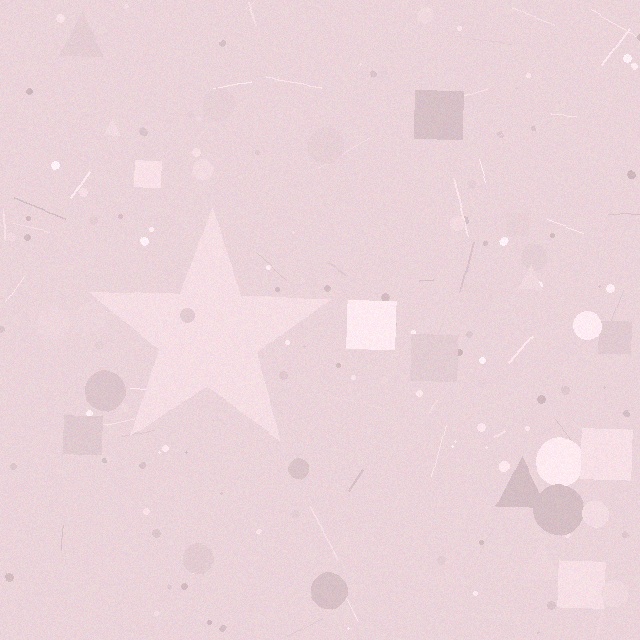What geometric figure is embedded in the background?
A star is embedded in the background.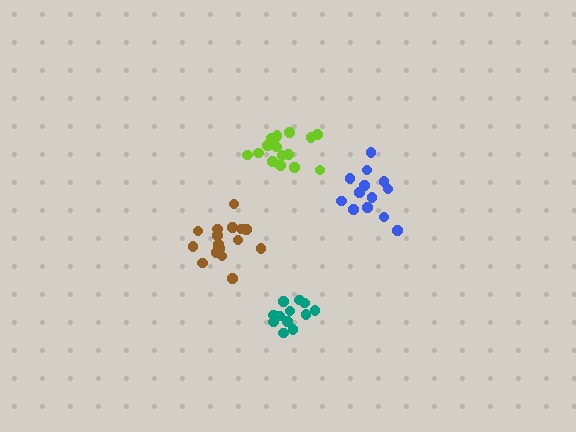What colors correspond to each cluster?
The clusters are colored: blue, lime, teal, brown.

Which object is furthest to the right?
The blue cluster is rightmost.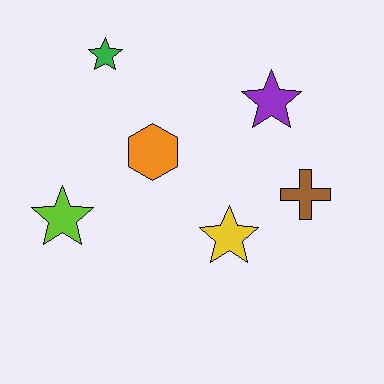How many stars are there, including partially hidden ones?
There are 4 stars.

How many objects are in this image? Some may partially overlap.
There are 6 objects.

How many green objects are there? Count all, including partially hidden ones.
There is 1 green object.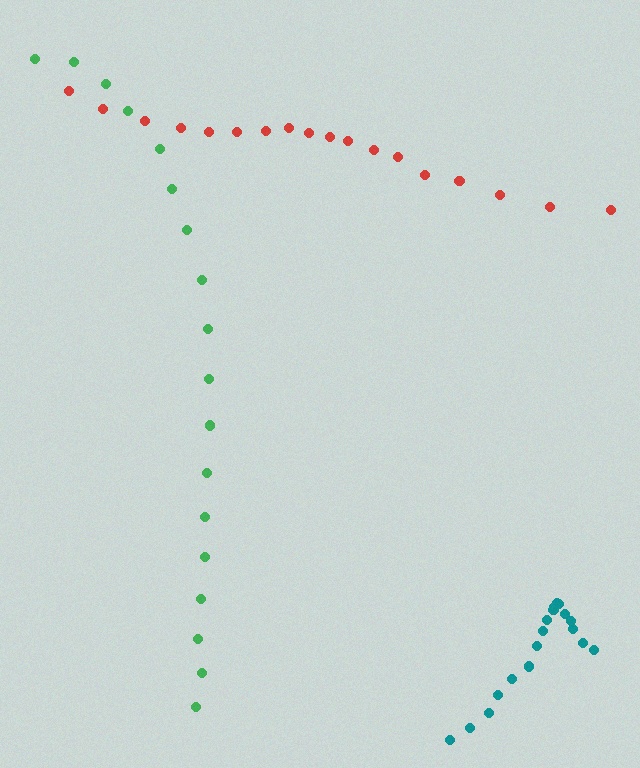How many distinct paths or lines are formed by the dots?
There are 3 distinct paths.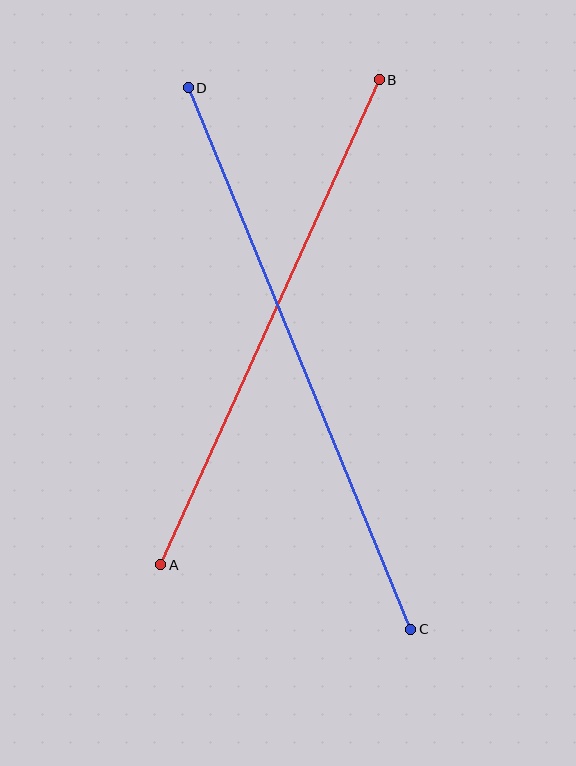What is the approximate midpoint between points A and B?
The midpoint is at approximately (270, 322) pixels.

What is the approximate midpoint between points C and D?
The midpoint is at approximately (299, 359) pixels.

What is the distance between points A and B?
The distance is approximately 532 pixels.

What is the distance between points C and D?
The distance is approximately 585 pixels.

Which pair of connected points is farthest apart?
Points C and D are farthest apart.